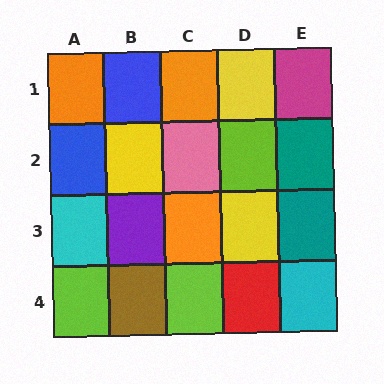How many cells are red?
1 cell is red.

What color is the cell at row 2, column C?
Pink.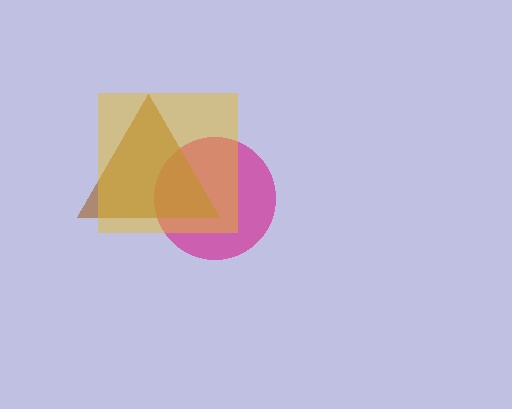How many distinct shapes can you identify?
There are 3 distinct shapes: a magenta circle, a brown triangle, a yellow square.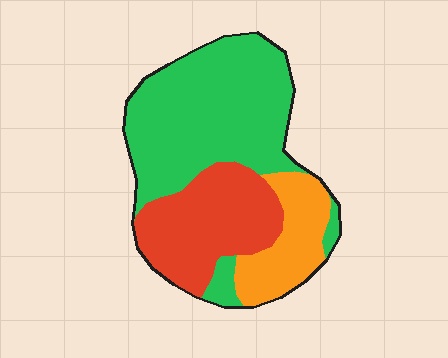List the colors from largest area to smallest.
From largest to smallest: green, red, orange.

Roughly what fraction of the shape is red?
Red takes up between a quarter and a half of the shape.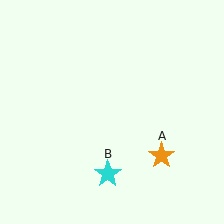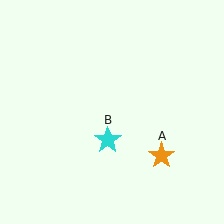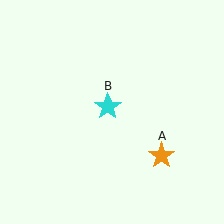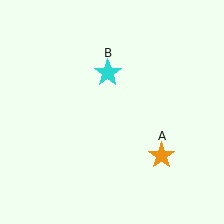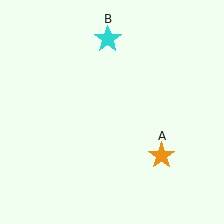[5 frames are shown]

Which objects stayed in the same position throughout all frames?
Orange star (object A) remained stationary.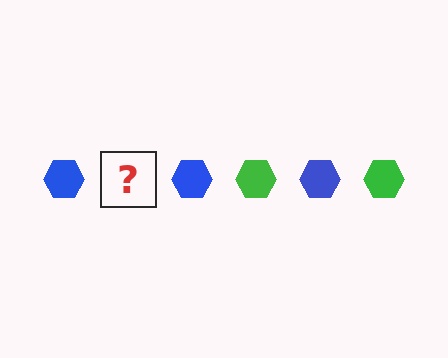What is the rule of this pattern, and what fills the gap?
The rule is that the pattern cycles through blue, green hexagons. The gap should be filled with a green hexagon.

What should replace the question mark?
The question mark should be replaced with a green hexagon.